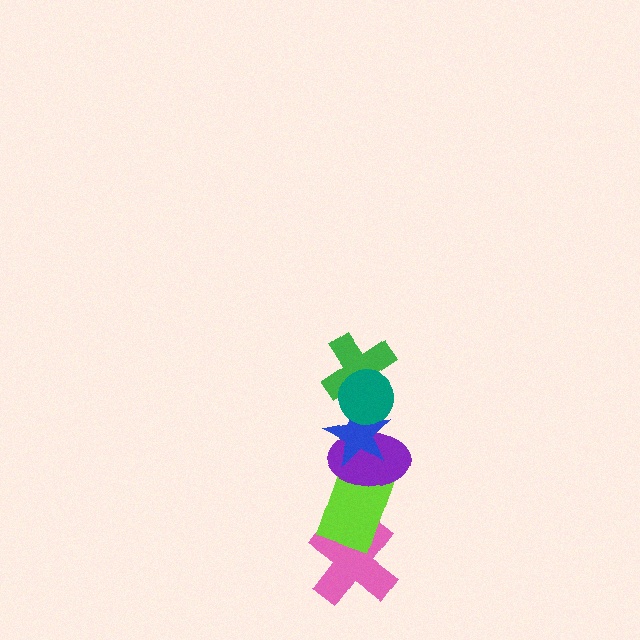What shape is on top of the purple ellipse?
The blue star is on top of the purple ellipse.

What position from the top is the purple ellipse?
The purple ellipse is 4th from the top.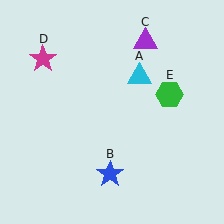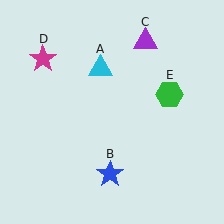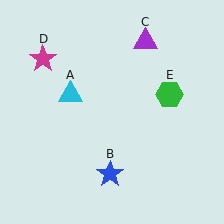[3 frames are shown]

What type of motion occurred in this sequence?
The cyan triangle (object A) rotated counterclockwise around the center of the scene.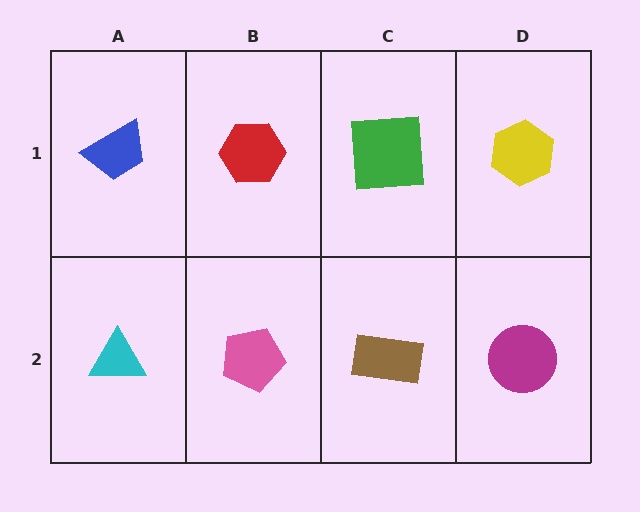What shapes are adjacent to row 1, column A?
A cyan triangle (row 2, column A), a red hexagon (row 1, column B).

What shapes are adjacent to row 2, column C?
A green square (row 1, column C), a pink pentagon (row 2, column B), a magenta circle (row 2, column D).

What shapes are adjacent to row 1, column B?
A pink pentagon (row 2, column B), a blue trapezoid (row 1, column A), a green square (row 1, column C).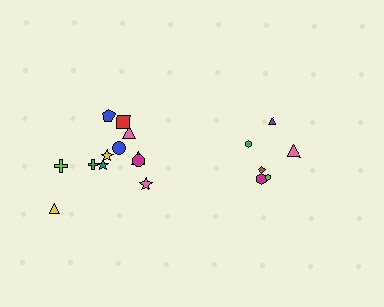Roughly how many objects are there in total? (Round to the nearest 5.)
Roughly 20 objects in total.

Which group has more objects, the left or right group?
The left group.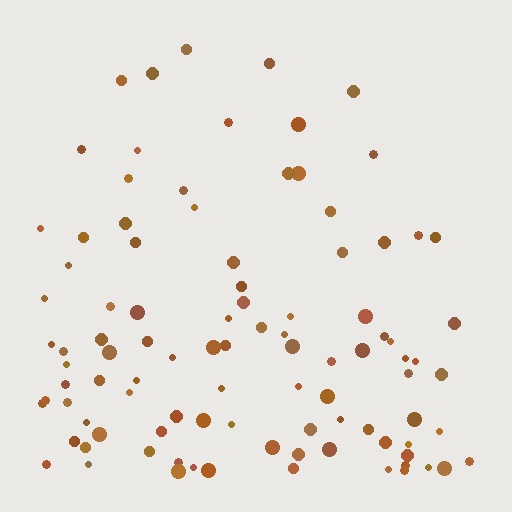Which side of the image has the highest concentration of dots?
The bottom.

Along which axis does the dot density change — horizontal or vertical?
Vertical.